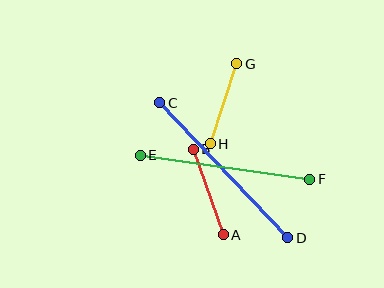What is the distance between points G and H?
The distance is approximately 84 pixels.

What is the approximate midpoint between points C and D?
The midpoint is at approximately (224, 170) pixels.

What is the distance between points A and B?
The distance is approximately 91 pixels.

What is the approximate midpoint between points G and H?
The midpoint is at approximately (223, 104) pixels.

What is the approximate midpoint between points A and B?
The midpoint is at approximately (208, 192) pixels.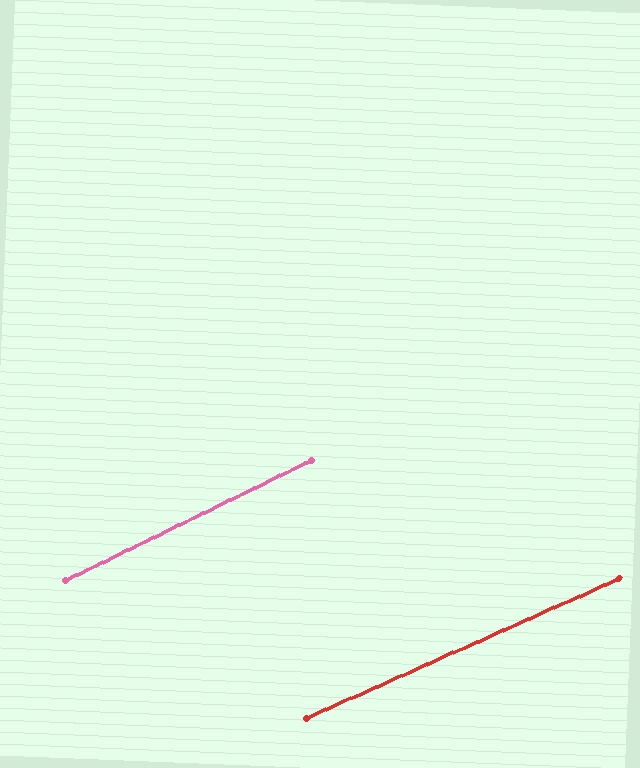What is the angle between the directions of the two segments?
Approximately 2 degrees.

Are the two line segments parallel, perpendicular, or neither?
Parallel — their directions differ by only 1.9°.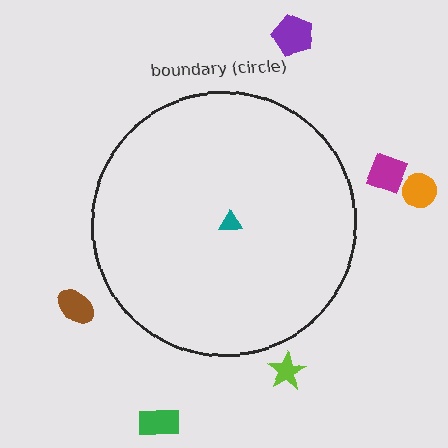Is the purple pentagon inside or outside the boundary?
Outside.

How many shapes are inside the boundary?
1 inside, 6 outside.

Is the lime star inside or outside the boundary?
Outside.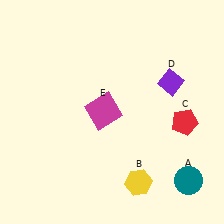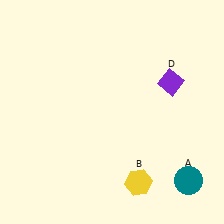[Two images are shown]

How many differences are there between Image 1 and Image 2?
There are 2 differences between the two images.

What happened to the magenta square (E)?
The magenta square (E) was removed in Image 2. It was in the top-left area of Image 1.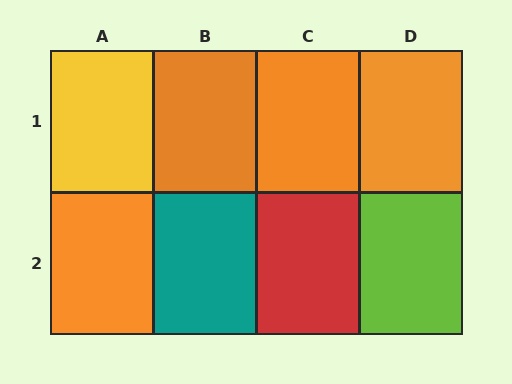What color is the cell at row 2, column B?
Teal.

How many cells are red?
1 cell is red.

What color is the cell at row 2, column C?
Red.